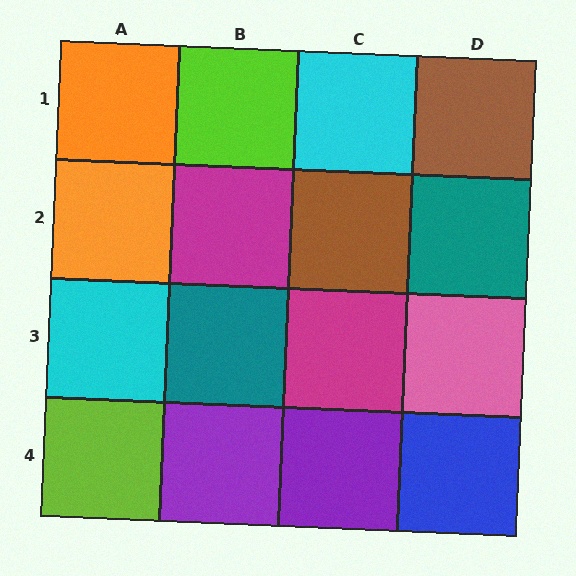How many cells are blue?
1 cell is blue.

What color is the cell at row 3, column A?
Cyan.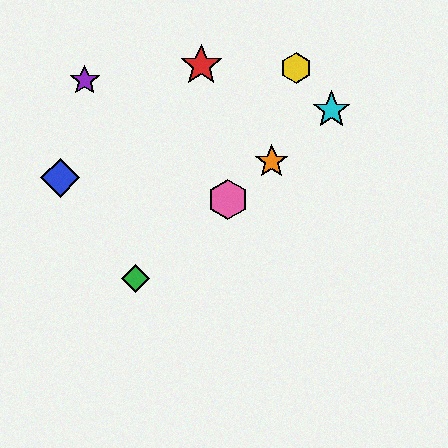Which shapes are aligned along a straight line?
The green diamond, the orange star, the cyan star, the pink hexagon are aligned along a straight line.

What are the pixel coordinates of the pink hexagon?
The pink hexagon is at (228, 199).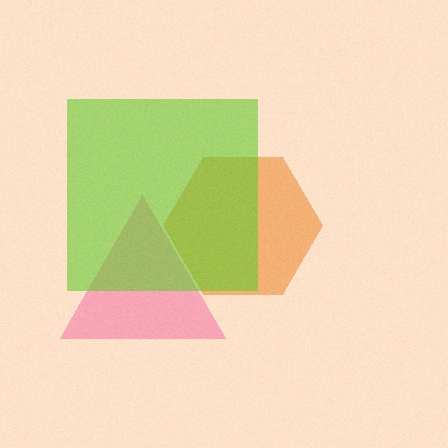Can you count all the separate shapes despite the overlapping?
Yes, there are 3 separate shapes.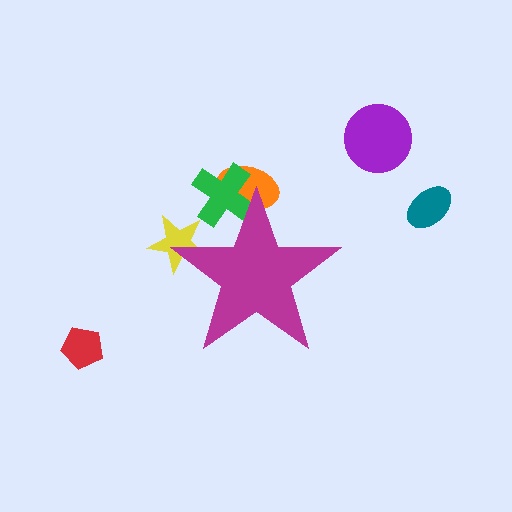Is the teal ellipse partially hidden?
No, the teal ellipse is fully visible.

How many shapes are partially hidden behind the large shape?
3 shapes are partially hidden.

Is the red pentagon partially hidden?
No, the red pentagon is fully visible.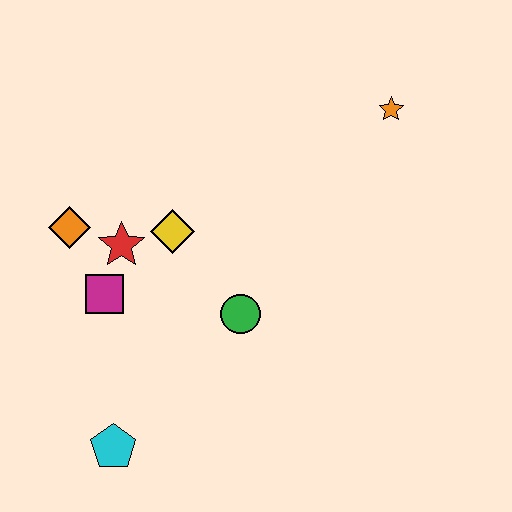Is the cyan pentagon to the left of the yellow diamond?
Yes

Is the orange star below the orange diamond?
No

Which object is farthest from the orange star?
The cyan pentagon is farthest from the orange star.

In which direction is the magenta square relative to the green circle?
The magenta square is to the left of the green circle.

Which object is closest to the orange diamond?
The red star is closest to the orange diamond.